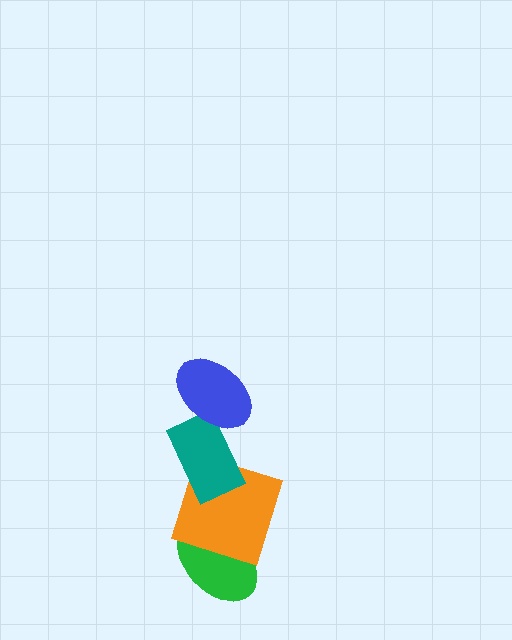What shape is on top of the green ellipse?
The orange square is on top of the green ellipse.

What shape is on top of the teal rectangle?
The blue ellipse is on top of the teal rectangle.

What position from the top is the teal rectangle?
The teal rectangle is 2nd from the top.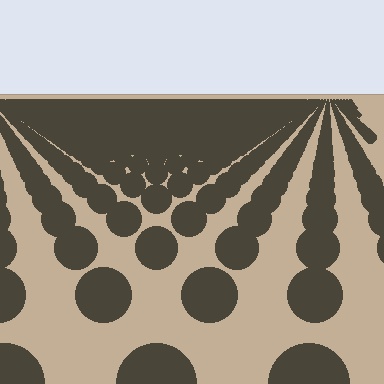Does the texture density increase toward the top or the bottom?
Density increases toward the top.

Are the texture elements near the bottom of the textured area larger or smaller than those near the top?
Larger. Near the bottom, elements are closer to the viewer and appear at a bigger on-screen size.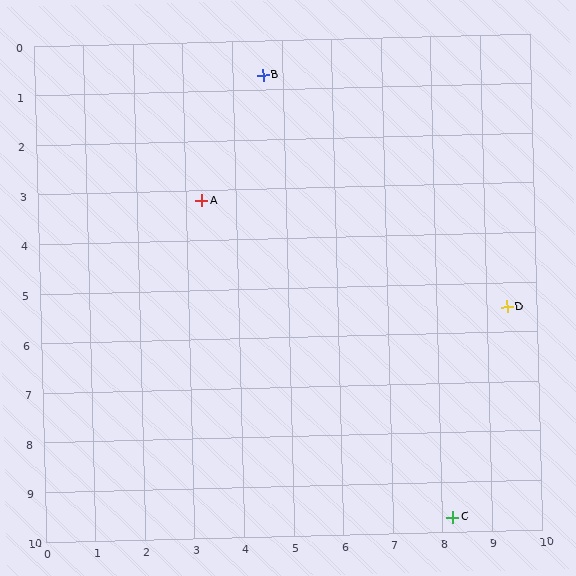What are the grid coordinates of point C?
Point C is at approximately (8.2, 9.7).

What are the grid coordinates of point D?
Point D is at approximately (9.4, 5.5).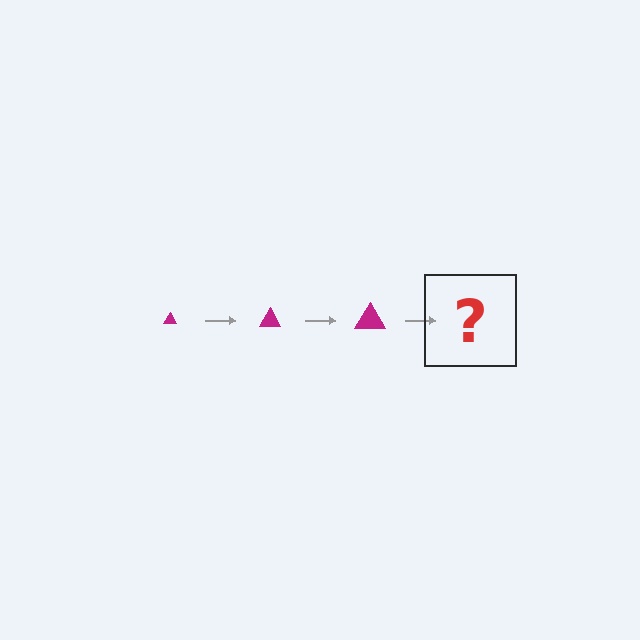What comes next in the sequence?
The next element should be a magenta triangle, larger than the previous one.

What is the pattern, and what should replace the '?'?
The pattern is that the triangle gets progressively larger each step. The '?' should be a magenta triangle, larger than the previous one.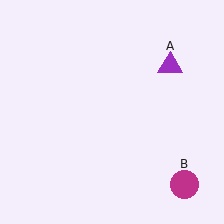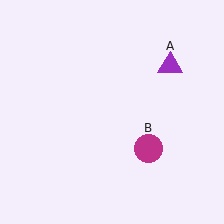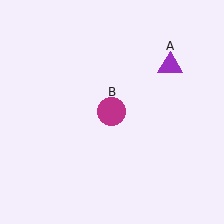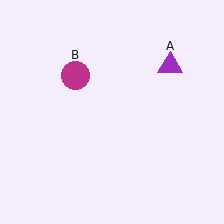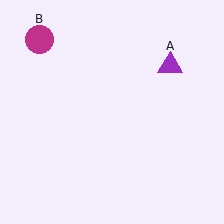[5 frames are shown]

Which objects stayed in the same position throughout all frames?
Purple triangle (object A) remained stationary.